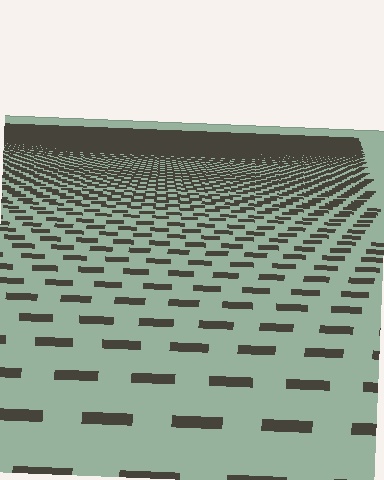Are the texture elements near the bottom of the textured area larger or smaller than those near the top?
Larger. Near the bottom, elements are closer to the viewer and appear at a bigger on-screen size.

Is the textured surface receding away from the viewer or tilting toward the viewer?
The surface is receding away from the viewer. Texture elements get smaller and denser toward the top.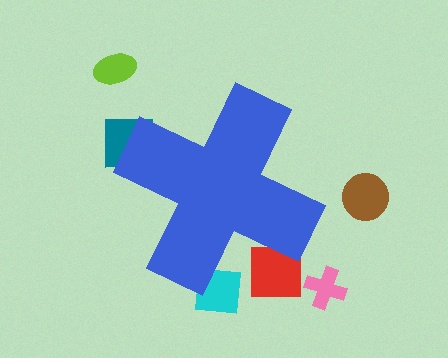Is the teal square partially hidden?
Yes, the teal square is partially hidden behind the blue cross.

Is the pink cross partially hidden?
No, the pink cross is fully visible.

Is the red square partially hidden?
Yes, the red square is partially hidden behind the blue cross.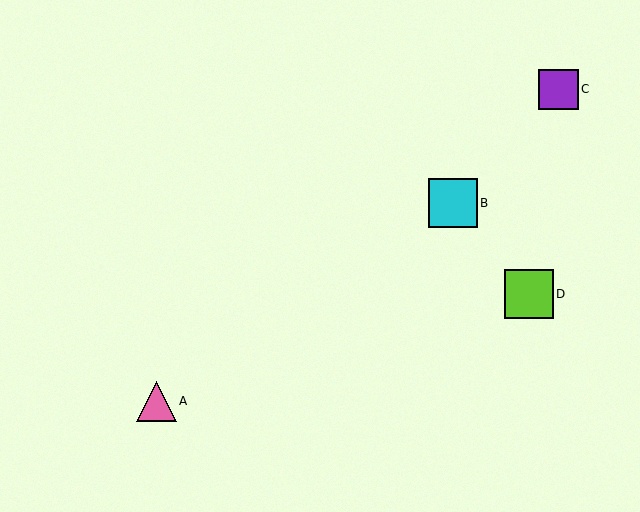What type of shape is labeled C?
Shape C is a purple square.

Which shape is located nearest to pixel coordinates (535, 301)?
The lime square (labeled D) at (529, 294) is nearest to that location.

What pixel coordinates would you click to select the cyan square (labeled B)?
Click at (453, 203) to select the cyan square B.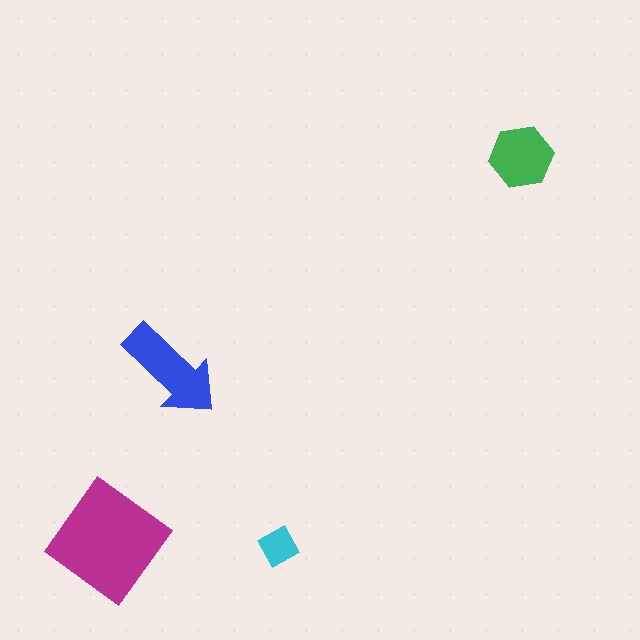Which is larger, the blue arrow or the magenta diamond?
The magenta diamond.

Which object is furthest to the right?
The green hexagon is rightmost.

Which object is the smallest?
The cyan diamond.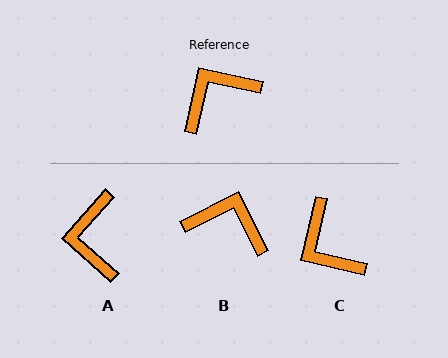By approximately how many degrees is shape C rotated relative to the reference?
Approximately 90 degrees counter-clockwise.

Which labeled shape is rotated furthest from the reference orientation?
C, about 90 degrees away.